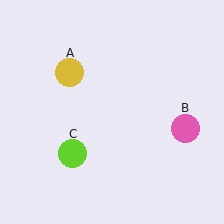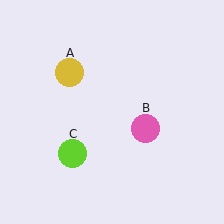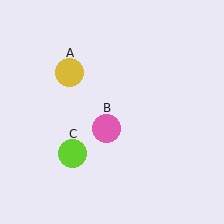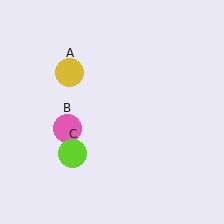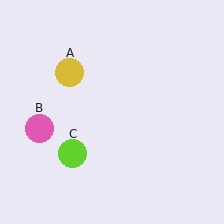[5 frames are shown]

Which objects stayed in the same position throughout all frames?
Yellow circle (object A) and lime circle (object C) remained stationary.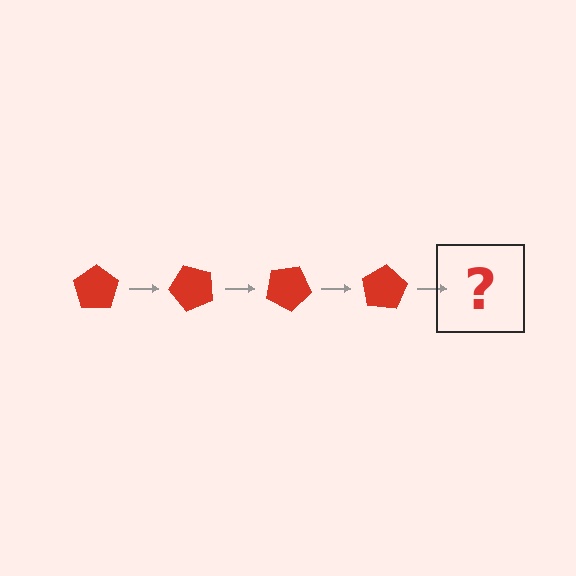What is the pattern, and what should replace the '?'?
The pattern is that the pentagon rotates 50 degrees each step. The '?' should be a red pentagon rotated 200 degrees.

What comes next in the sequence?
The next element should be a red pentagon rotated 200 degrees.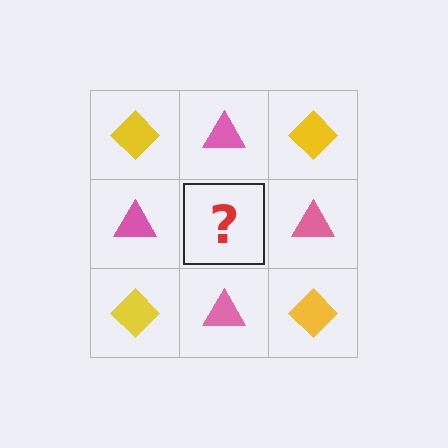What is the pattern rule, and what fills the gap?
The rule is that it alternates yellow diamond and pink triangle in a checkerboard pattern. The gap should be filled with a yellow diamond.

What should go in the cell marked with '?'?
The missing cell should contain a yellow diamond.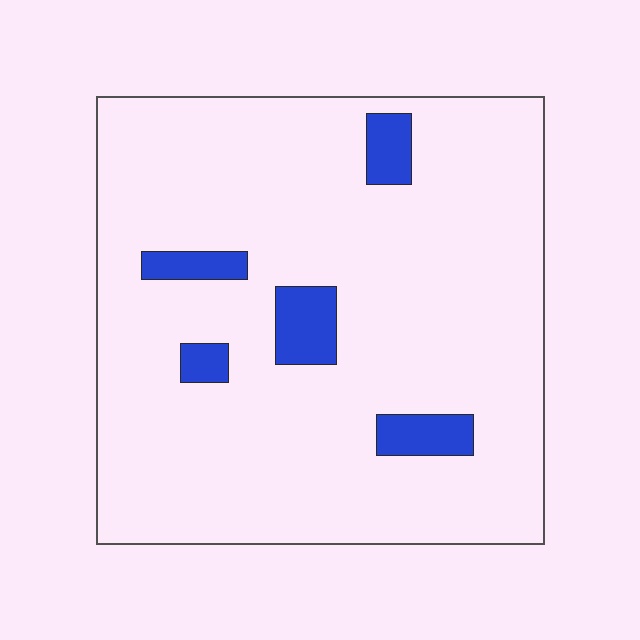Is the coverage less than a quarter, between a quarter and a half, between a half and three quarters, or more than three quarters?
Less than a quarter.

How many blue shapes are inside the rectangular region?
5.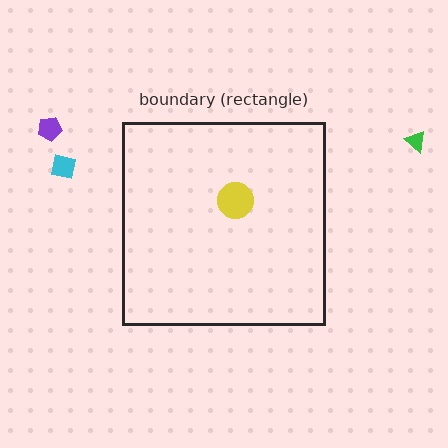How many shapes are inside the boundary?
1 inside, 3 outside.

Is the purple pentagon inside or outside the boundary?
Outside.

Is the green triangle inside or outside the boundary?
Outside.